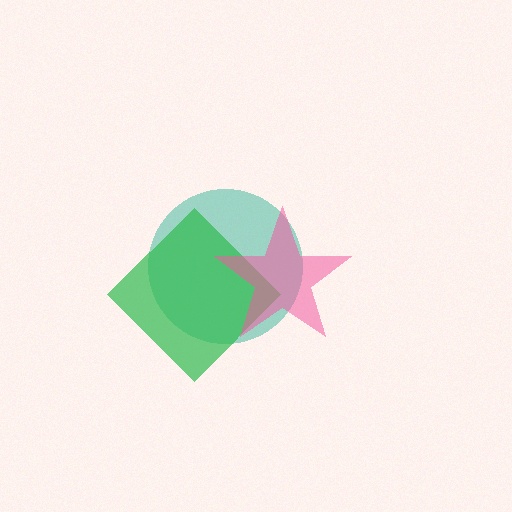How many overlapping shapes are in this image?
There are 3 overlapping shapes in the image.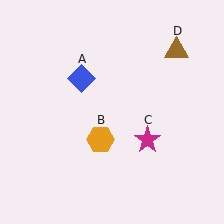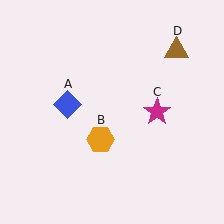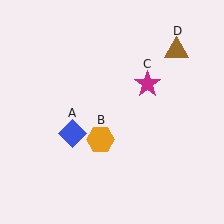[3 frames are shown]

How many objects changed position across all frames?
2 objects changed position: blue diamond (object A), magenta star (object C).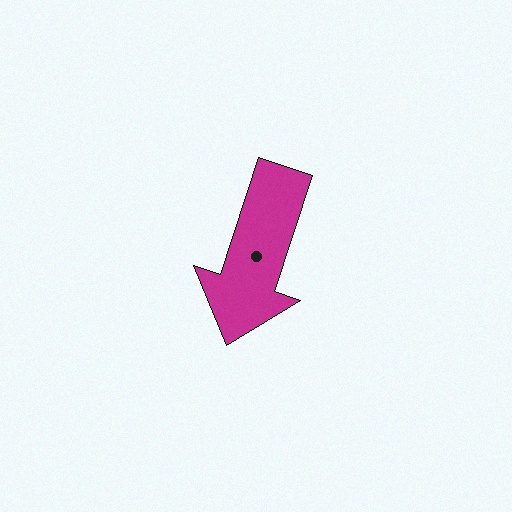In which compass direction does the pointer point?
South.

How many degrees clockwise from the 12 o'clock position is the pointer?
Approximately 198 degrees.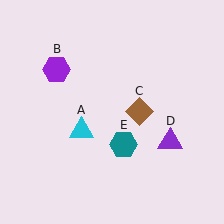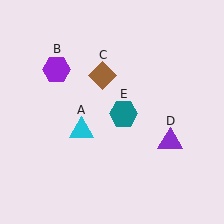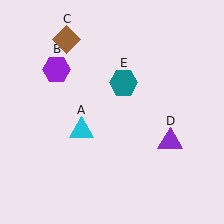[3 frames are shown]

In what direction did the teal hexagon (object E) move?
The teal hexagon (object E) moved up.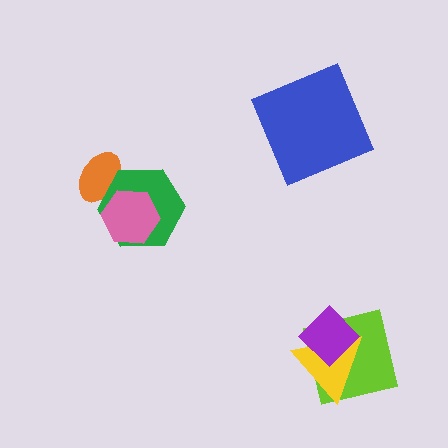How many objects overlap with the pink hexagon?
2 objects overlap with the pink hexagon.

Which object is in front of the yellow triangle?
The purple diamond is in front of the yellow triangle.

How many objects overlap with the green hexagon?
2 objects overlap with the green hexagon.